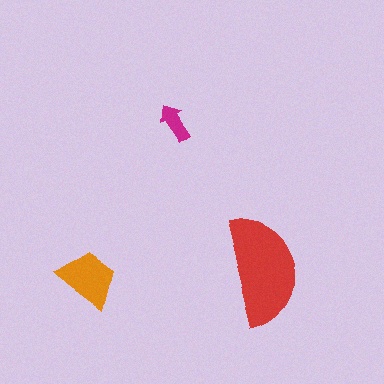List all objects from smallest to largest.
The magenta arrow, the orange trapezoid, the red semicircle.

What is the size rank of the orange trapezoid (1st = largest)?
2nd.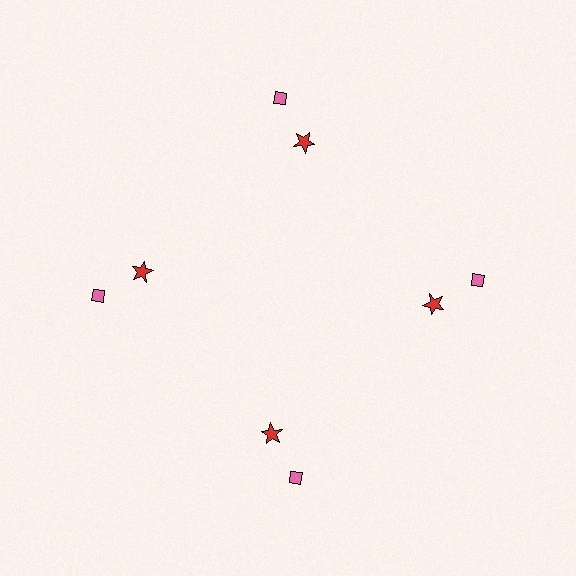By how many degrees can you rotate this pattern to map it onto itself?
The pattern maps onto itself every 90 degrees of rotation.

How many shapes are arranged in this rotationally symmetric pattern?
There are 8 shapes, arranged in 4 groups of 2.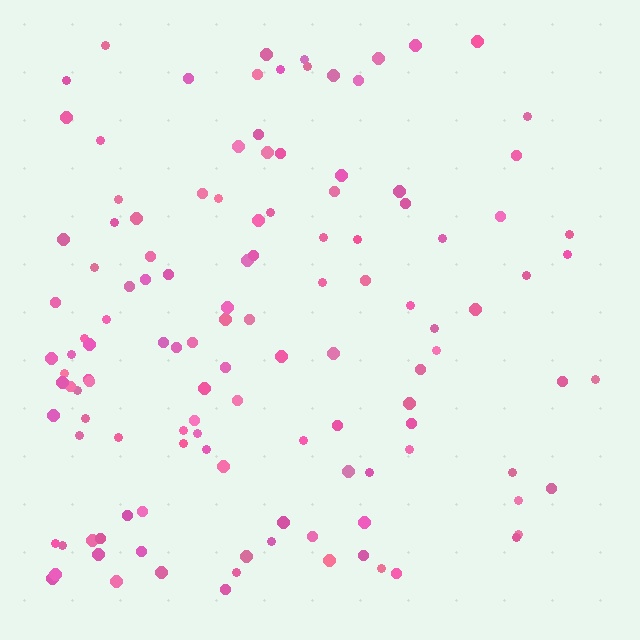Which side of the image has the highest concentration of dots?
The left.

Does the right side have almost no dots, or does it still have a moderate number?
Still a moderate number, just noticeably fewer than the left.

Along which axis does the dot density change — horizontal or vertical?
Horizontal.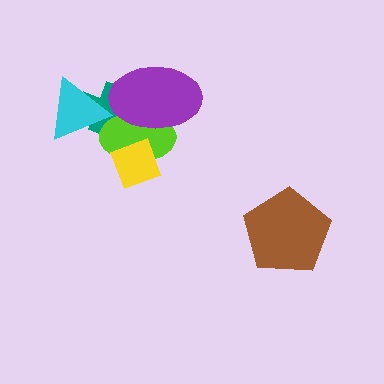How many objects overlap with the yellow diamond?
1 object overlaps with the yellow diamond.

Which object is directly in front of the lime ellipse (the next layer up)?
The yellow diamond is directly in front of the lime ellipse.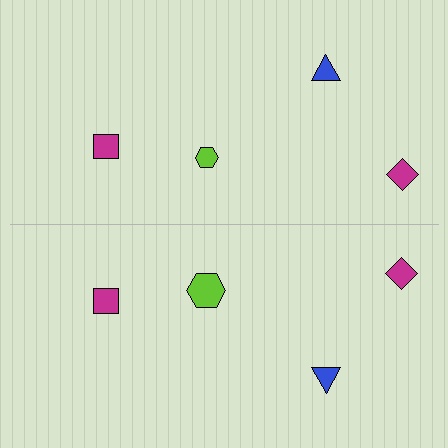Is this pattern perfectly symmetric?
No, the pattern is not perfectly symmetric. The lime hexagon on the bottom side has a different size than its mirror counterpart.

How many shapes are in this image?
There are 8 shapes in this image.